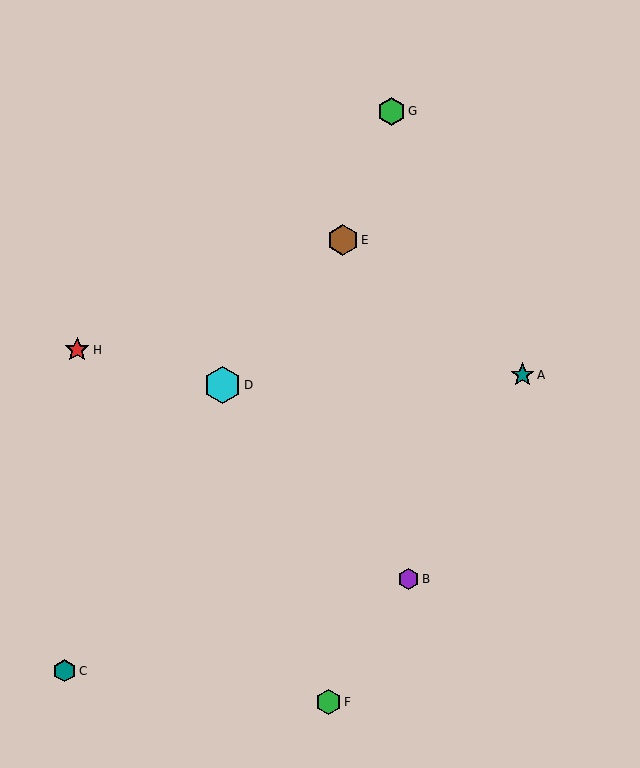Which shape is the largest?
The cyan hexagon (labeled D) is the largest.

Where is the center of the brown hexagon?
The center of the brown hexagon is at (343, 240).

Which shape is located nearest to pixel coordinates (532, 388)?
The teal star (labeled A) at (522, 375) is nearest to that location.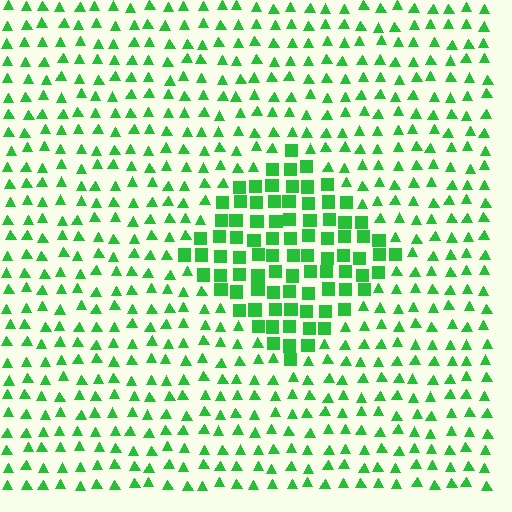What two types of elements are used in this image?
The image uses squares inside the diamond region and triangles outside it.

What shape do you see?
I see a diamond.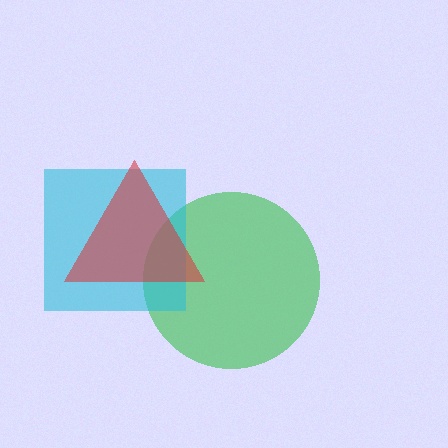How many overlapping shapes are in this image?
There are 3 overlapping shapes in the image.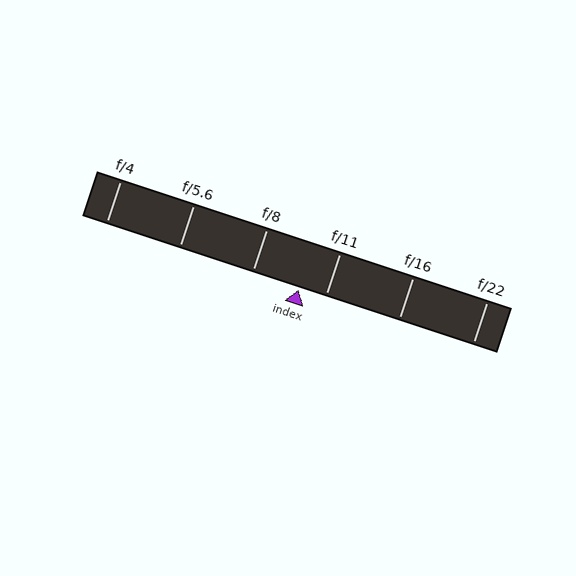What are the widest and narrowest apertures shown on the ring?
The widest aperture shown is f/4 and the narrowest is f/22.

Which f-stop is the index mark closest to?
The index mark is closest to f/11.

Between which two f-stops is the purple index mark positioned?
The index mark is between f/8 and f/11.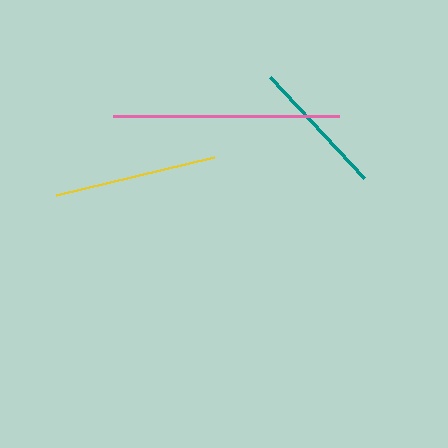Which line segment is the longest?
The pink line is the longest at approximately 226 pixels.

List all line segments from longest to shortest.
From longest to shortest: pink, yellow, teal.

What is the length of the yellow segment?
The yellow segment is approximately 162 pixels long.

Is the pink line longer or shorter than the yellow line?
The pink line is longer than the yellow line.